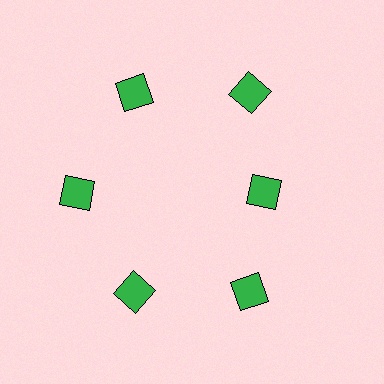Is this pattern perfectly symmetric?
No. The 6 green diamonds are arranged in a ring, but one element near the 3 o'clock position is pulled inward toward the center, breaking the 6-fold rotational symmetry.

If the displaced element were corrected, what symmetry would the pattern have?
It would have 6-fold rotational symmetry — the pattern would map onto itself every 60 degrees.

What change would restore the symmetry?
The symmetry would be restored by moving it outward, back onto the ring so that all 6 diamonds sit at equal angles and equal distance from the center.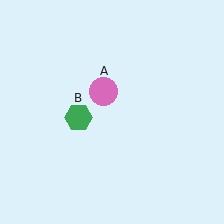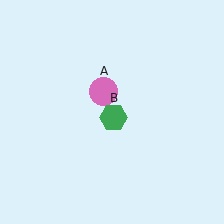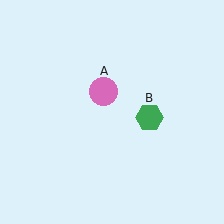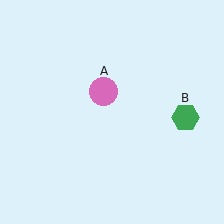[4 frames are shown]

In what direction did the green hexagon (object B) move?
The green hexagon (object B) moved right.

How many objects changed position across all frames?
1 object changed position: green hexagon (object B).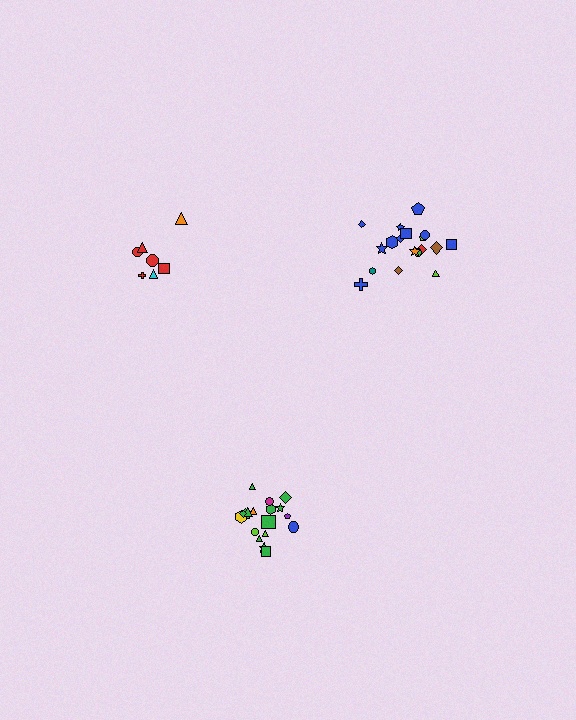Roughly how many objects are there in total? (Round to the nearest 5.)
Roughly 45 objects in total.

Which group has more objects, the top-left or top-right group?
The top-right group.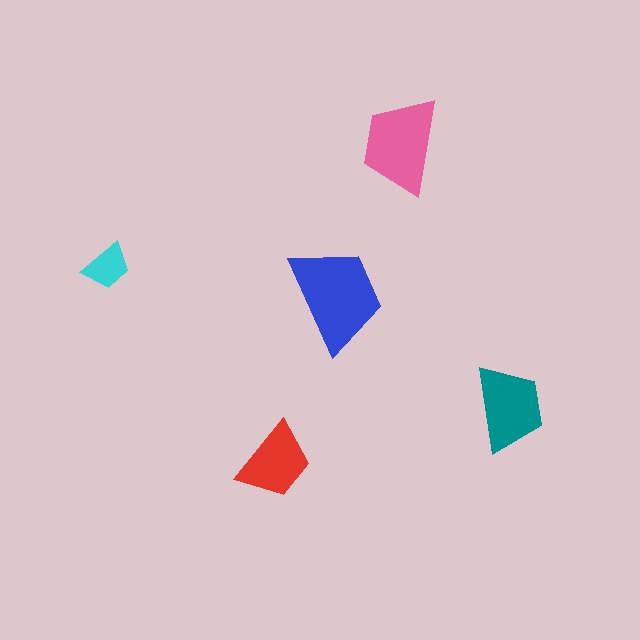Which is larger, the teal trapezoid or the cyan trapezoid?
The teal one.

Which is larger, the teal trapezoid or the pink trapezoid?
The pink one.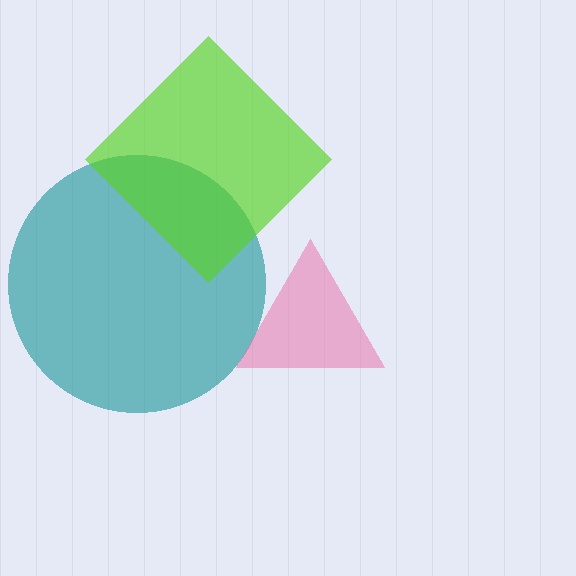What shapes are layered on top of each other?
The layered shapes are: a teal circle, a pink triangle, a lime diamond.